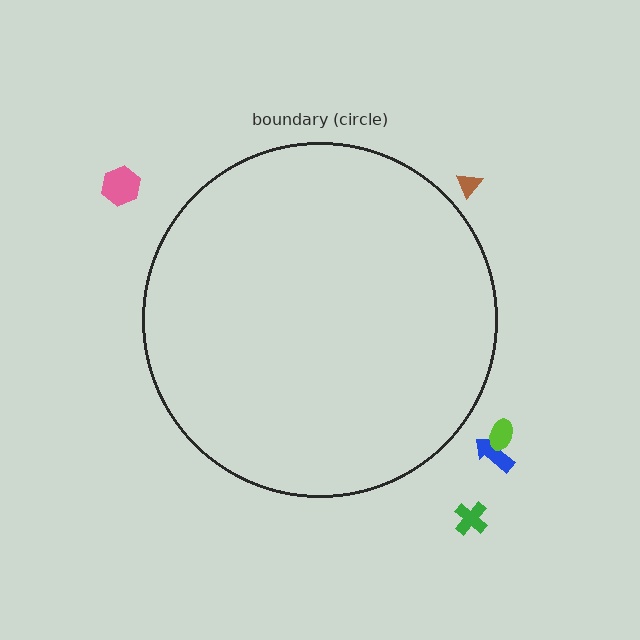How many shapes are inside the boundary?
0 inside, 5 outside.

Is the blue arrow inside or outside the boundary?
Outside.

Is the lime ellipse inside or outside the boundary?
Outside.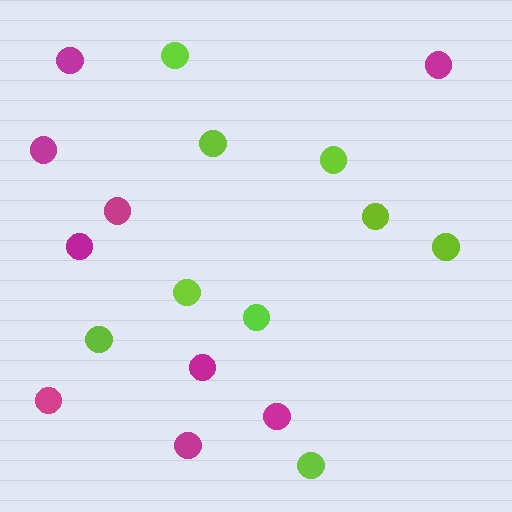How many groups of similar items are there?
There are 2 groups: one group of lime circles (9) and one group of magenta circles (9).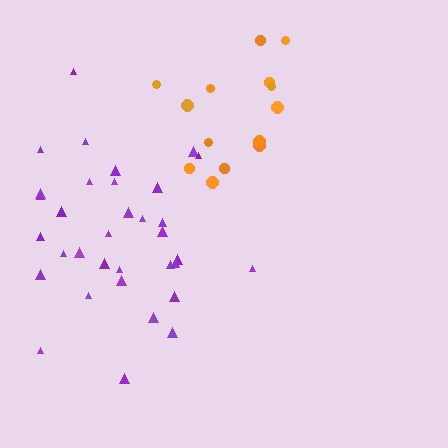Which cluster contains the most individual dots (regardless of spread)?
Purple (34).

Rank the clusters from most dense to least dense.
purple, orange.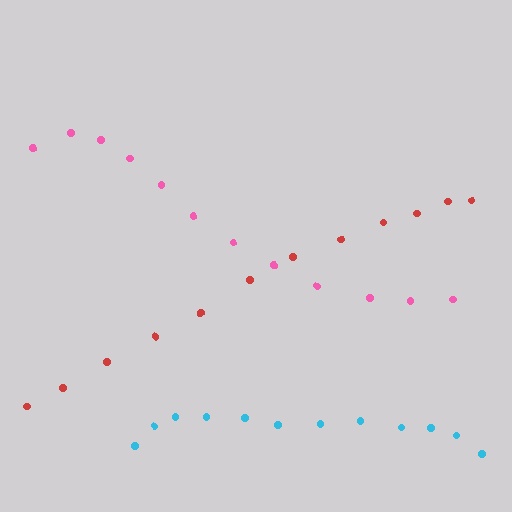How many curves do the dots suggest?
There are 3 distinct paths.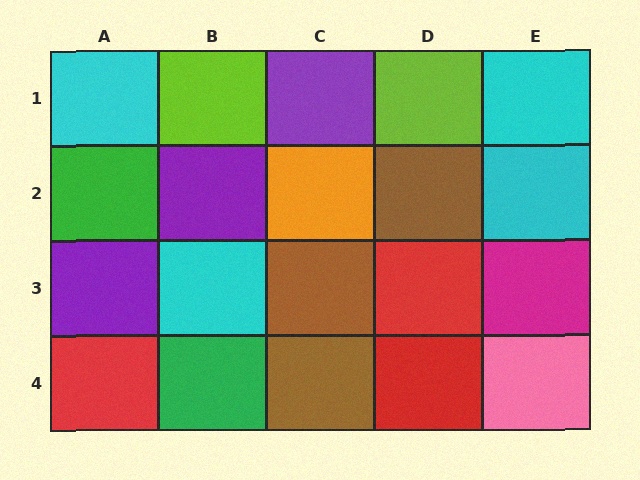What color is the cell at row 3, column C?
Brown.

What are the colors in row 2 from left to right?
Green, purple, orange, brown, cyan.